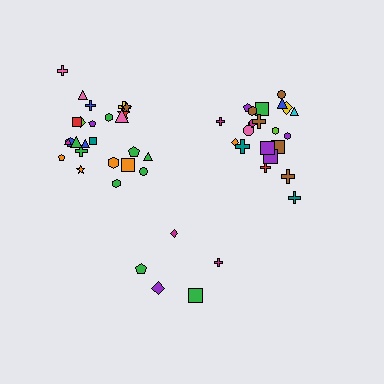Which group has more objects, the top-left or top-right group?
The top-left group.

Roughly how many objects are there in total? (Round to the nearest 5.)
Roughly 50 objects in total.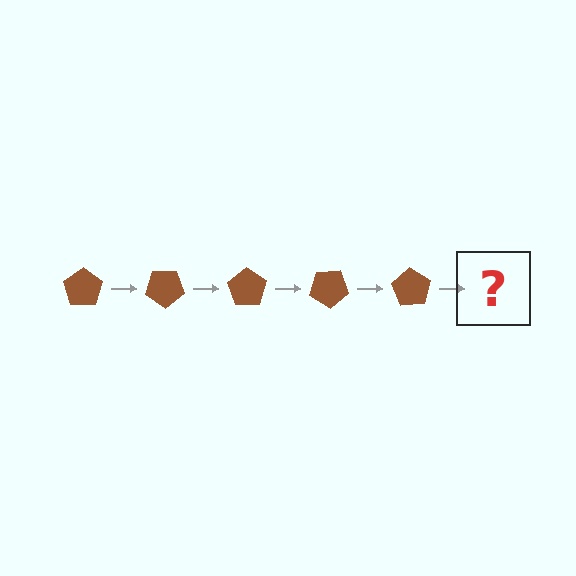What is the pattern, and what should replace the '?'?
The pattern is that the pentagon rotates 35 degrees each step. The '?' should be a brown pentagon rotated 175 degrees.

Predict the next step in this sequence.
The next step is a brown pentagon rotated 175 degrees.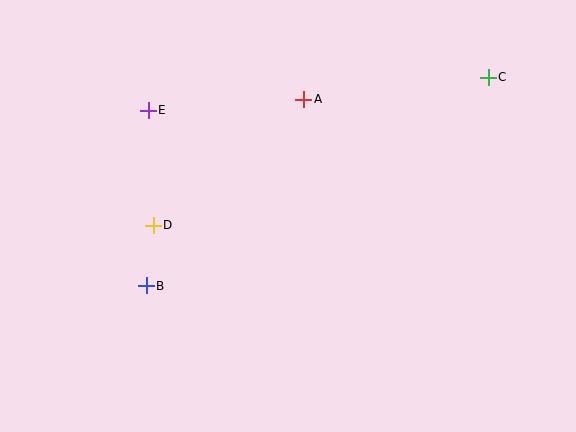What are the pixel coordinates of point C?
Point C is at (488, 77).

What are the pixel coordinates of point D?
Point D is at (153, 225).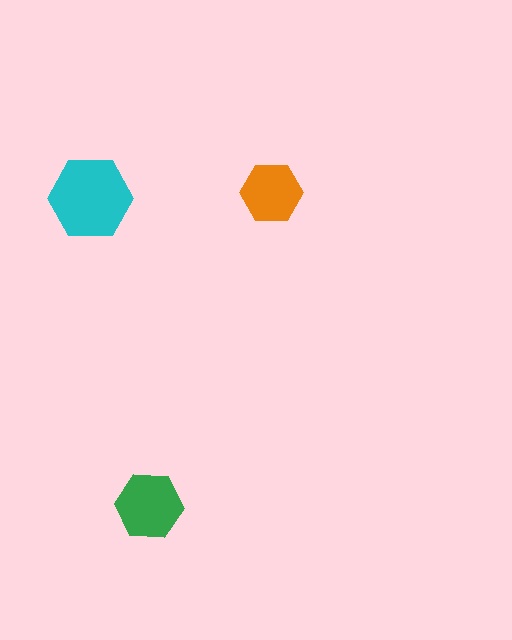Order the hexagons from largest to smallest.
the cyan one, the green one, the orange one.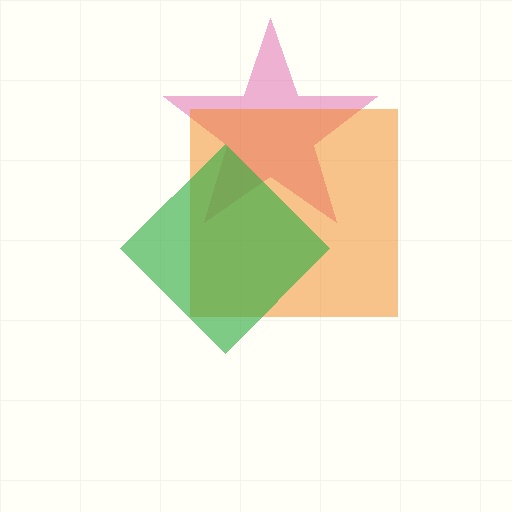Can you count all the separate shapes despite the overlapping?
Yes, there are 3 separate shapes.